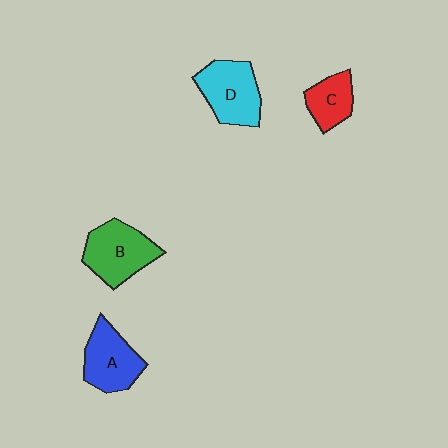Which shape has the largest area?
Shape B (green).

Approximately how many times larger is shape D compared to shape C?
Approximately 1.6 times.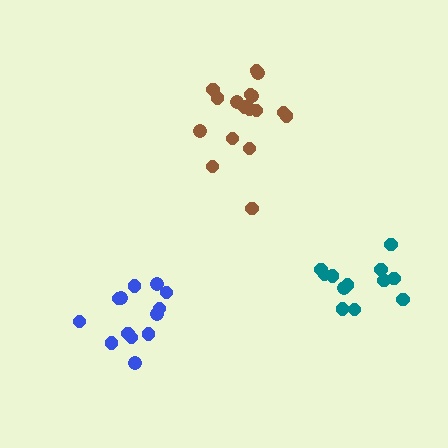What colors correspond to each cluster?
The clusters are colored: brown, teal, blue.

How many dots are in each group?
Group 1: 17 dots, Group 2: 12 dots, Group 3: 13 dots (42 total).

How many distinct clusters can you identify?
There are 3 distinct clusters.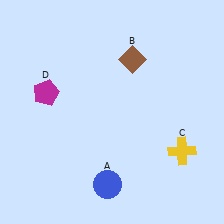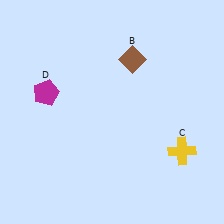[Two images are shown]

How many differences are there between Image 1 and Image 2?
There is 1 difference between the two images.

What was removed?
The blue circle (A) was removed in Image 2.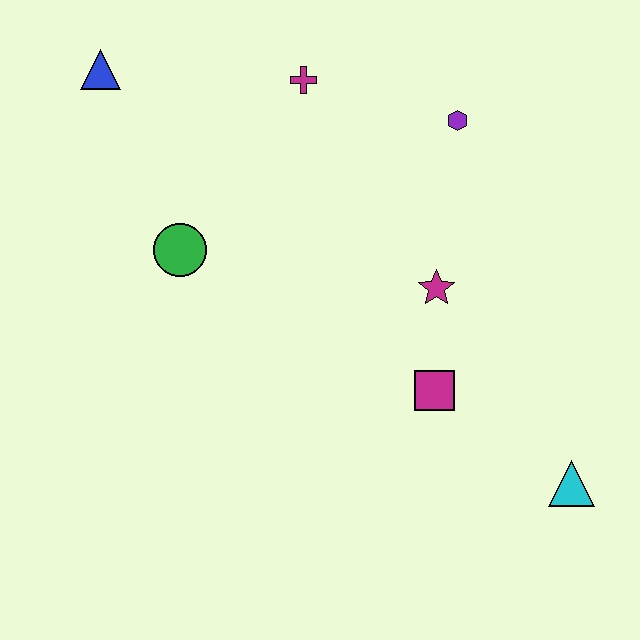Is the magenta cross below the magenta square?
No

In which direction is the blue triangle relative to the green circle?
The blue triangle is above the green circle.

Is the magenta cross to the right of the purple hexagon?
No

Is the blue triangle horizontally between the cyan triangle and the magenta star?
No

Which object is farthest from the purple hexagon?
The cyan triangle is farthest from the purple hexagon.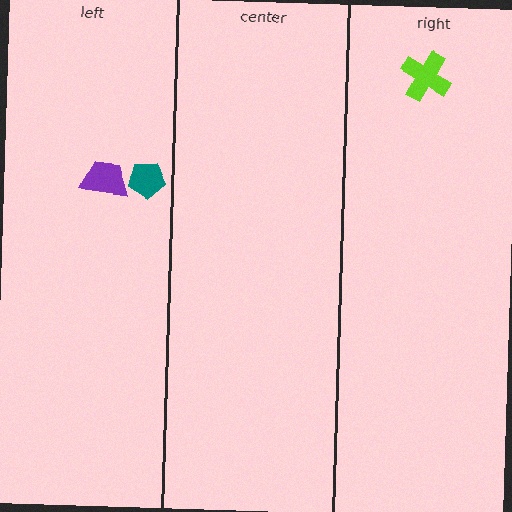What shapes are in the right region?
The lime cross.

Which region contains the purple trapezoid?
The left region.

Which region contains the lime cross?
The right region.